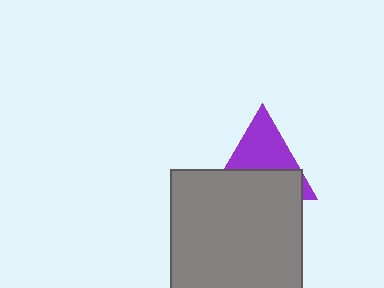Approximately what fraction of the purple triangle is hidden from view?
Roughly 49% of the purple triangle is hidden behind the gray rectangle.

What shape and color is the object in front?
The object in front is a gray rectangle.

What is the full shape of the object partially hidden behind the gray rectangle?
The partially hidden object is a purple triangle.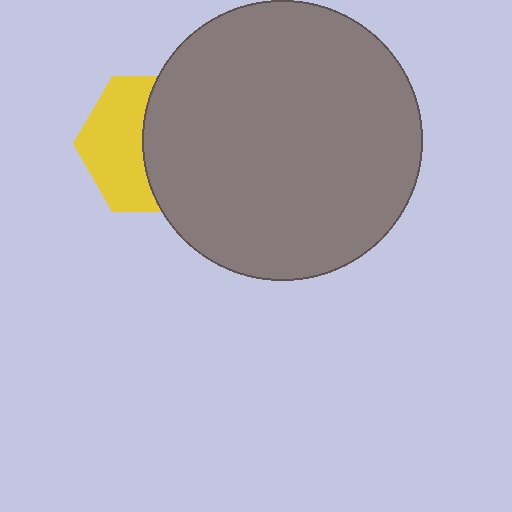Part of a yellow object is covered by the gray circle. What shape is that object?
It is a hexagon.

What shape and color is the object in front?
The object in front is a gray circle.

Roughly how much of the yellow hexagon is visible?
About half of it is visible (roughly 47%).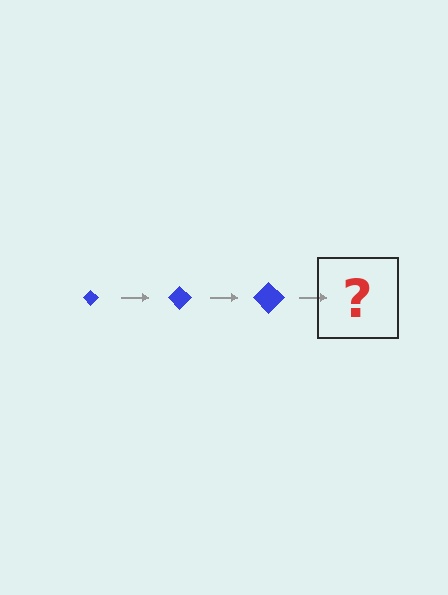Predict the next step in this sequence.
The next step is a blue diamond, larger than the previous one.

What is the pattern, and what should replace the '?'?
The pattern is that the diamond gets progressively larger each step. The '?' should be a blue diamond, larger than the previous one.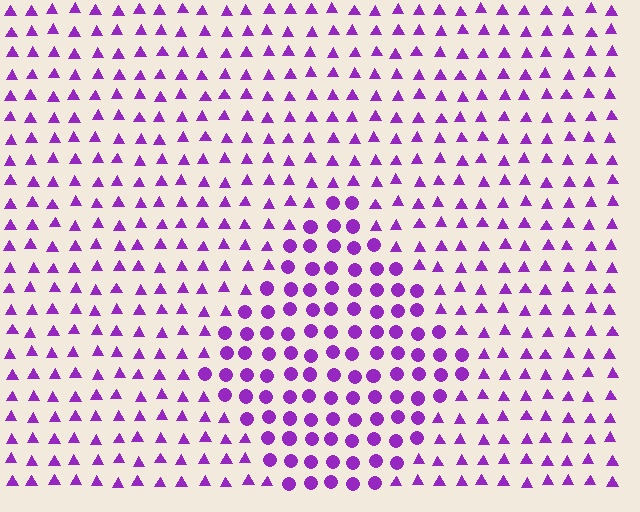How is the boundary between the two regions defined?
The boundary is defined by a change in element shape: circles inside vs. triangles outside. All elements share the same color and spacing.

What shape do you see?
I see a diamond.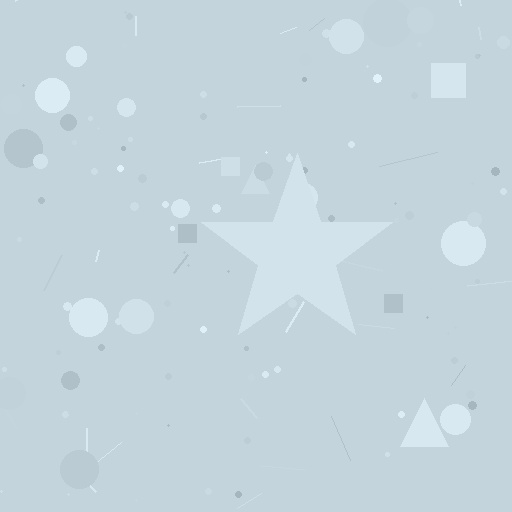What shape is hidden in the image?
A star is hidden in the image.